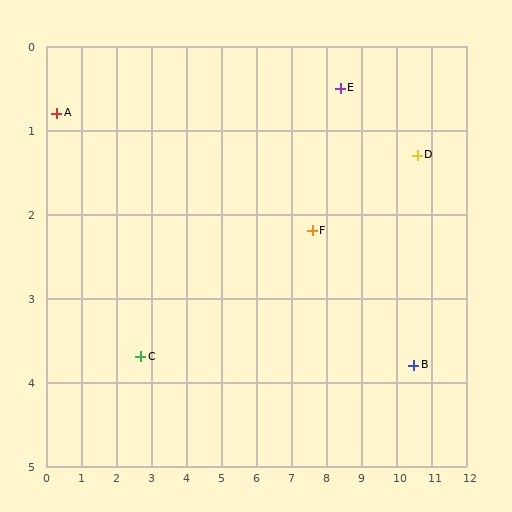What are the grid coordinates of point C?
Point C is at approximately (2.7, 3.7).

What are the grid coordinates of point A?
Point A is at approximately (0.3, 0.8).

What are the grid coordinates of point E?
Point E is at approximately (8.4, 0.5).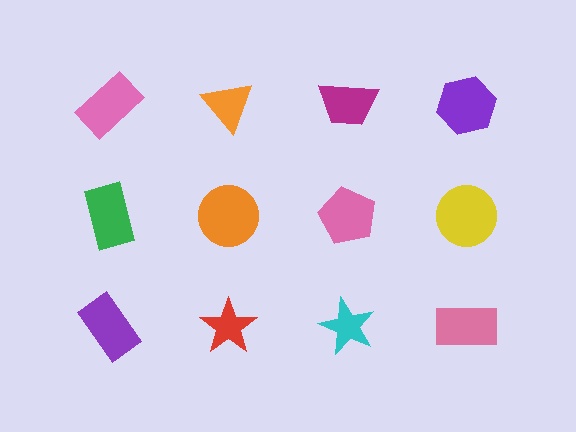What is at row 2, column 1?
A green rectangle.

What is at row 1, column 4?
A purple hexagon.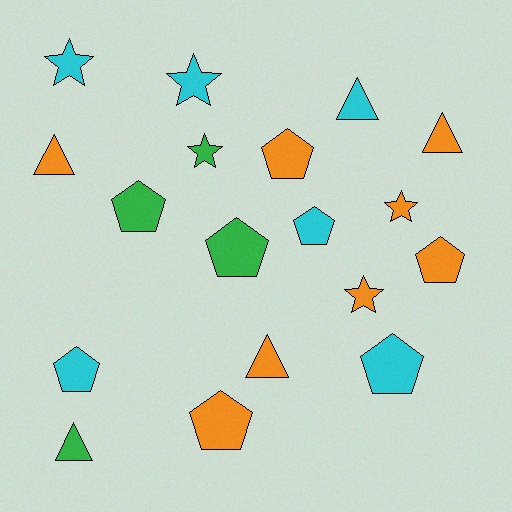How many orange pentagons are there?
There are 3 orange pentagons.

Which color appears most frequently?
Orange, with 8 objects.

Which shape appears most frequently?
Pentagon, with 8 objects.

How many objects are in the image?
There are 18 objects.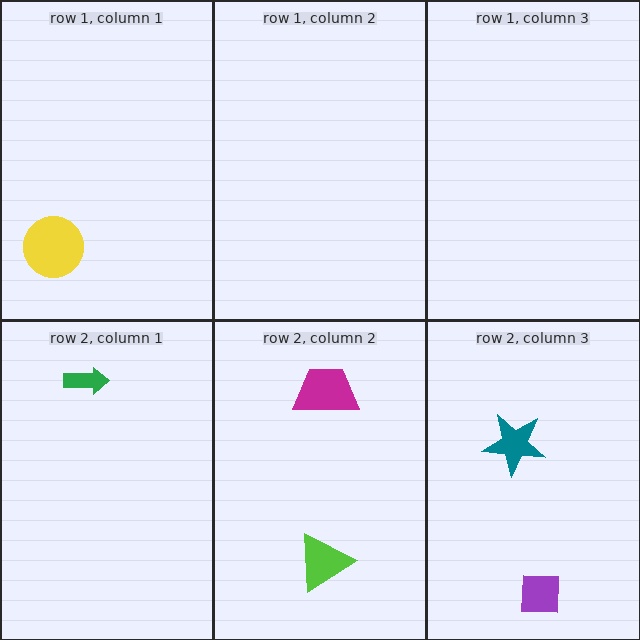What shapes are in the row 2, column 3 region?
The purple square, the teal star.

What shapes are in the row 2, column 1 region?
The green arrow.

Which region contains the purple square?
The row 2, column 3 region.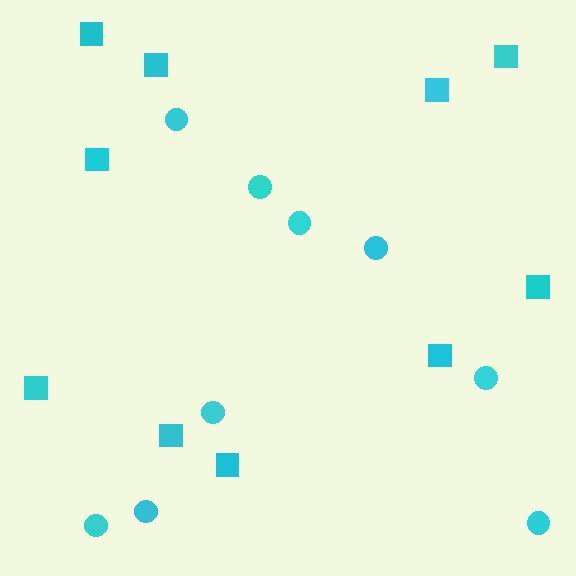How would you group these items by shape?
There are 2 groups: one group of squares (10) and one group of circles (9).